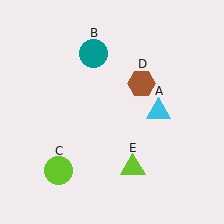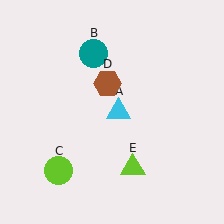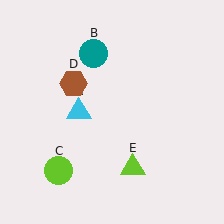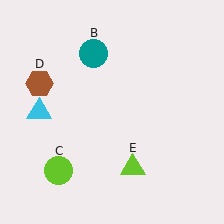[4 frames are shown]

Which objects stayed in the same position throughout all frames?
Teal circle (object B) and lime circle (object C) and lime triangle (object E) remained stationary.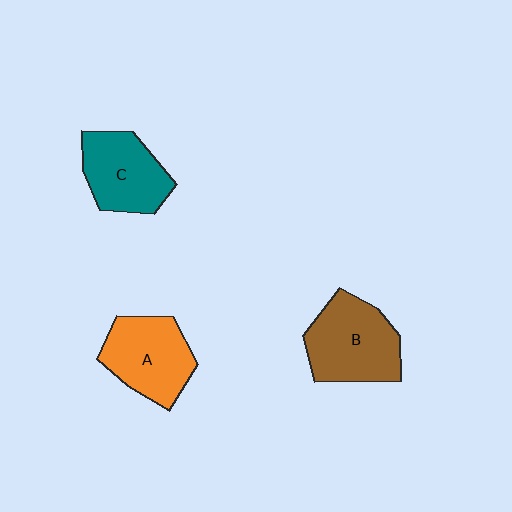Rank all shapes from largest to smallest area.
From largest to smallest: B (brown), A (orange), C (teal).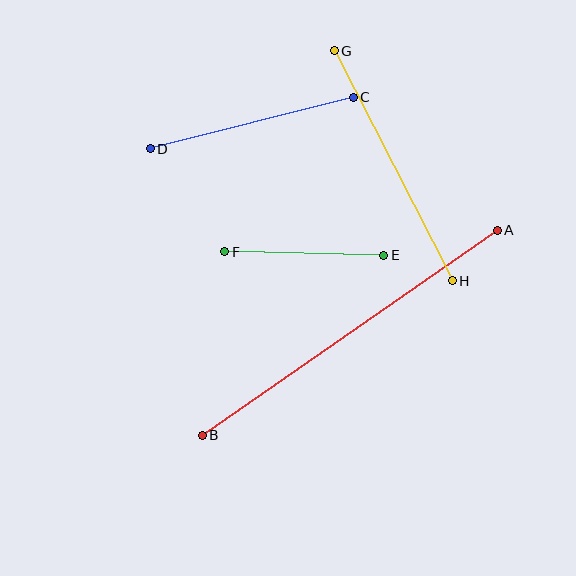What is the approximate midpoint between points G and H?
The midpoint is at approximately (393, 166) pixels.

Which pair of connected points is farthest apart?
Points A and B are farthest apart.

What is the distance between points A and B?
The distance is approximately 359 pixels.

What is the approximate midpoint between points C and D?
The midpoint is at approximately (252, 123) pixels.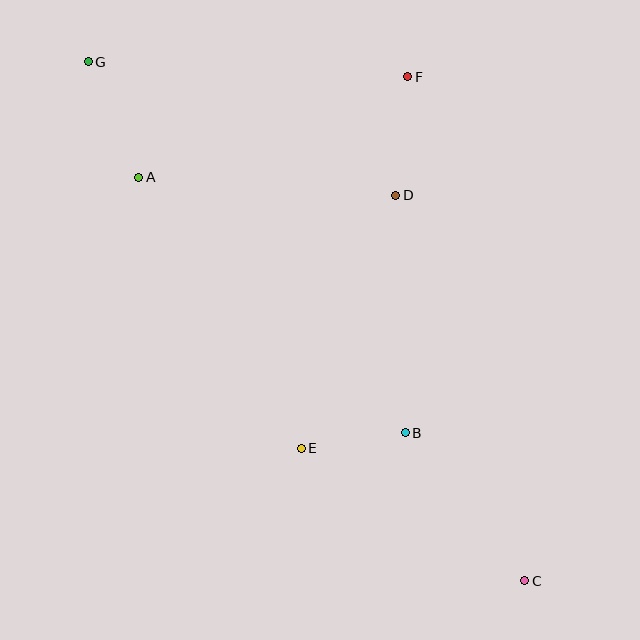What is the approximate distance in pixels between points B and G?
The distance between B and G is approximately 488 pixels.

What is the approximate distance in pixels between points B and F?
The distance between B and F is approximately 356 pixels.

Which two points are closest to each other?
Points B and E are closest to each other.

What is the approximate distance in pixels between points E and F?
The distance between E and F is approximately 386 pixels.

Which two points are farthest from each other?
Points C and G are farthest from each other.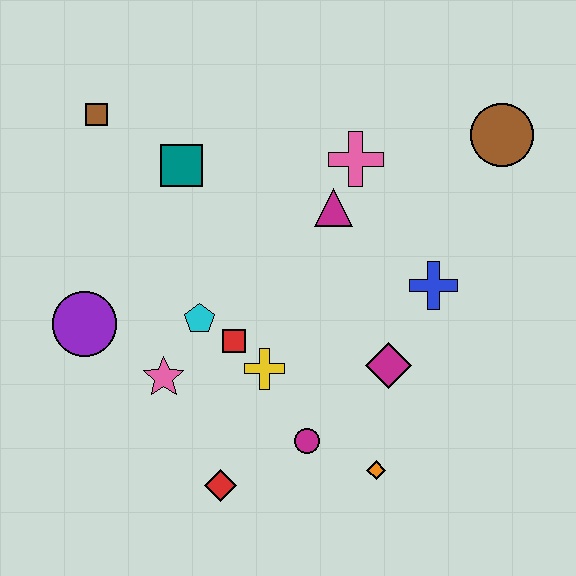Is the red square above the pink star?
Yes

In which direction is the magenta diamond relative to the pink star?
The magenta diamond is to the right of the pink star.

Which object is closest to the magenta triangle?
The pink cross is closest to the magenta triangle.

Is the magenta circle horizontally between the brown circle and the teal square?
Yes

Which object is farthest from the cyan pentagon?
The brown circle is farthest from the cyan pentagon.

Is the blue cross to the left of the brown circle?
Yes